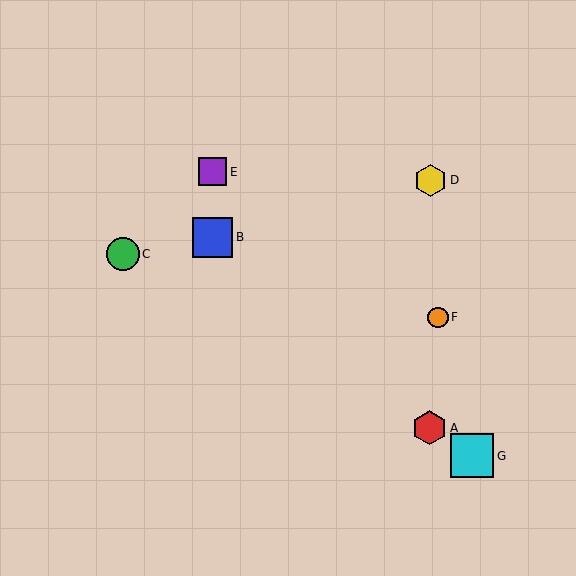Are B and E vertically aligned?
Yes, both are at x≈213.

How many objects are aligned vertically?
2 objects (B, E) are aligned vertically.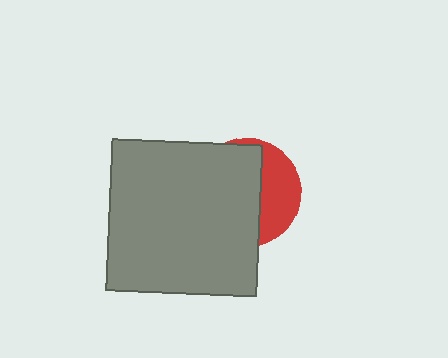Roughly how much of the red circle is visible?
A small part of it is visible (roughly 36%).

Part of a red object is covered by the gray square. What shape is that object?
It is a circle.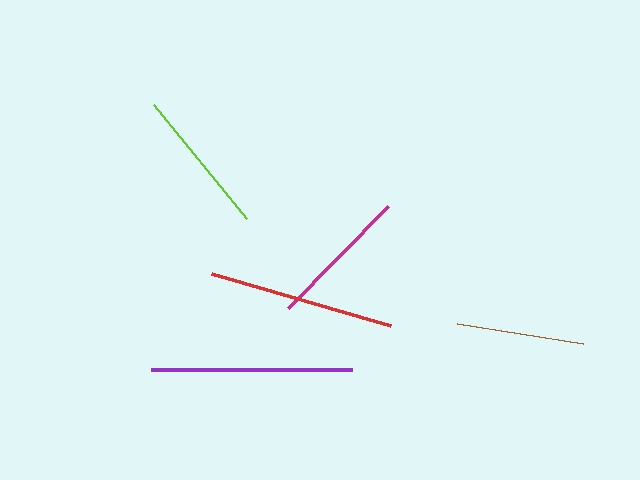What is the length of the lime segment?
The lime segment is approximately 147 pixels long.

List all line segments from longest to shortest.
From longest to shortest: purple, red, lime, magenta, brown.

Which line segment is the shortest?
The brown line is the shortest at approximately 127 pixels.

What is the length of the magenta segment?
The magenta segment is approximately 143 pixels long.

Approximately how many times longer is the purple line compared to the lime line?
The purple line is approximately 1.4 times the length of the lime line.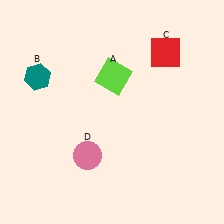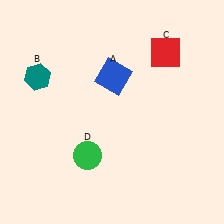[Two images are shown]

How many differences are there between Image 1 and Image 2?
There are 2 differences between the two images.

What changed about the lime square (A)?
In Image 1, A is lime. In Image 2, it changed to blue.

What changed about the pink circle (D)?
In Image 1, D is pink. In Image 2, it changed to green.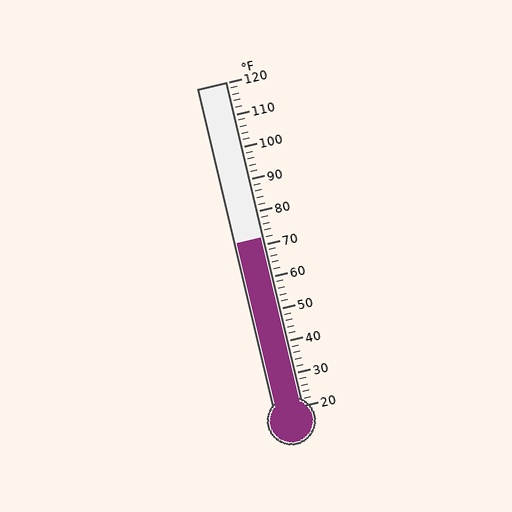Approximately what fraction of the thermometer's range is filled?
The thermometer is filled to approximately 50% of its range.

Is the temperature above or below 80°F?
The temperature is below 80°F.